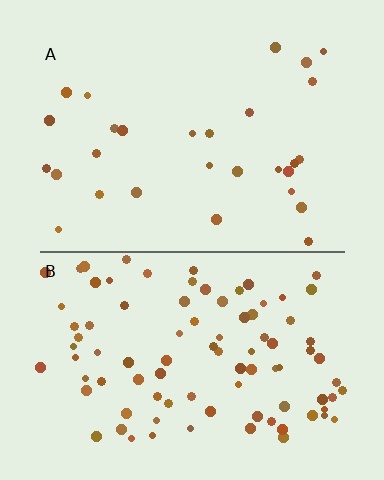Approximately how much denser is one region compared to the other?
Approximately 3.1× — region B over region A.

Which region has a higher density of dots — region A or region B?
B (the bottom).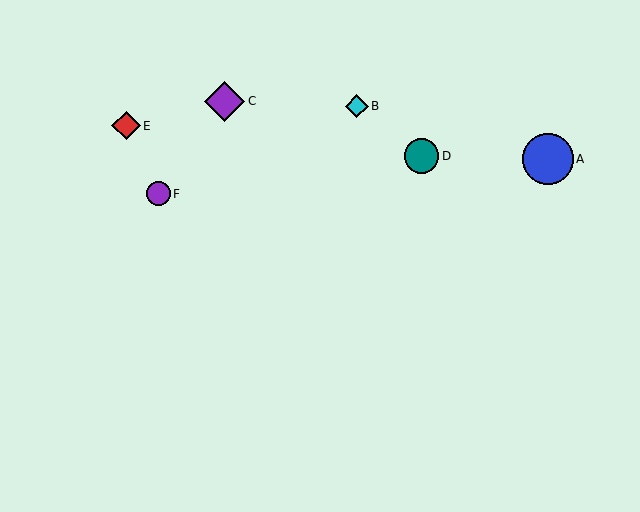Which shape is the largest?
The blue circle (labeled A) is the largest.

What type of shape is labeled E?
Shape E is a red diamond.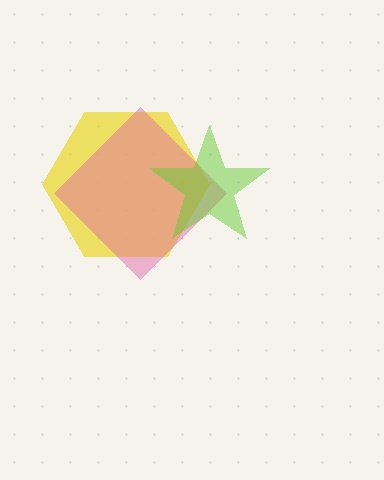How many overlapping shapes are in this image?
There are 3 overlapping shapes in the image.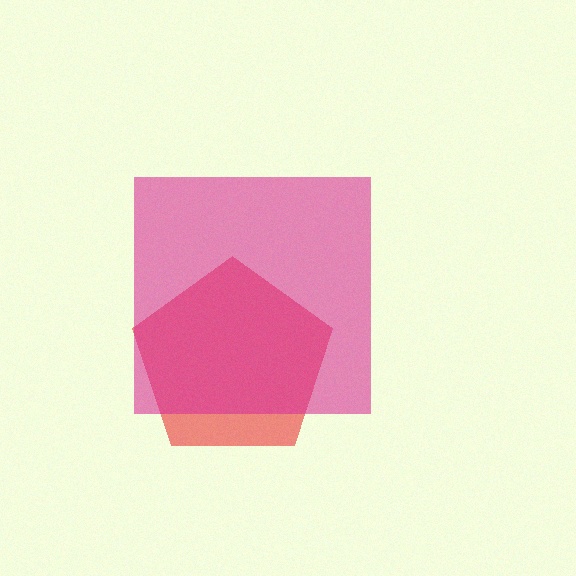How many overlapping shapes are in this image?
There are 2 overlapping shapes in the image.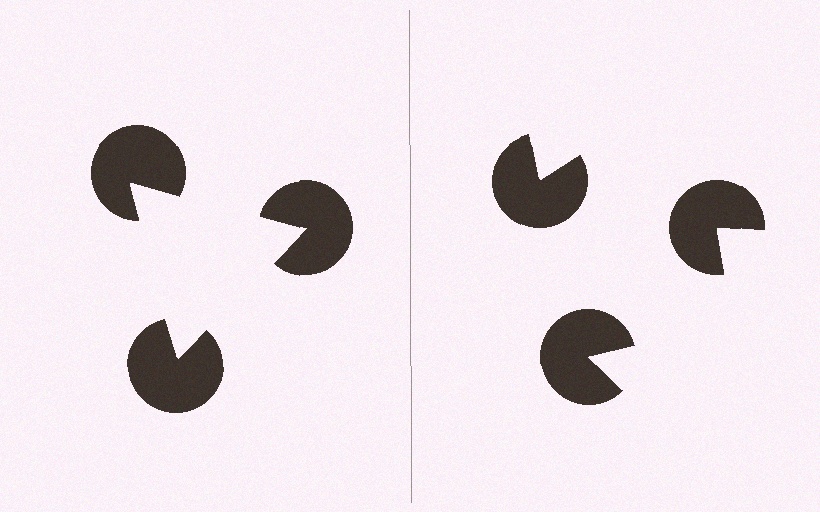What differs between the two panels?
The pac-man discs are positioned identically on both sides; only the wedge orientations differ. On the left they align to a triangle; on the right they are misaligned.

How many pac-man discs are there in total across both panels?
6 — 3 on each side.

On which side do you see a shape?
An illusory triangle appears on the left side. On the right side the wedge cuts are rotated, so no coherent shape forms.